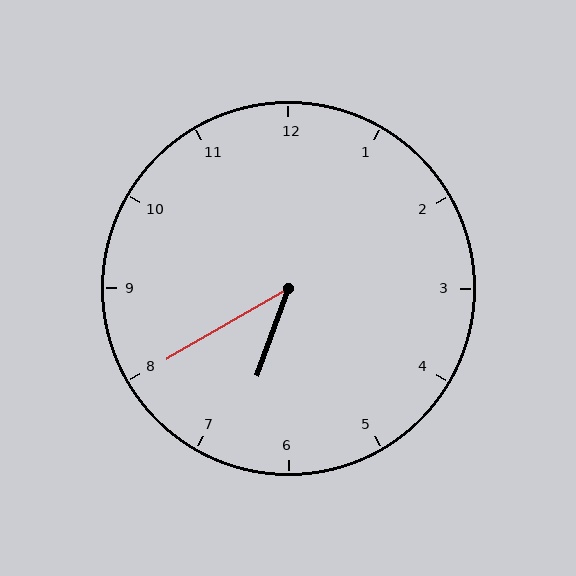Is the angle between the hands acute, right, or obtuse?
It is acute.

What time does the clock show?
6:40.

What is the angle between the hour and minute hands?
Approximately 40 degrees.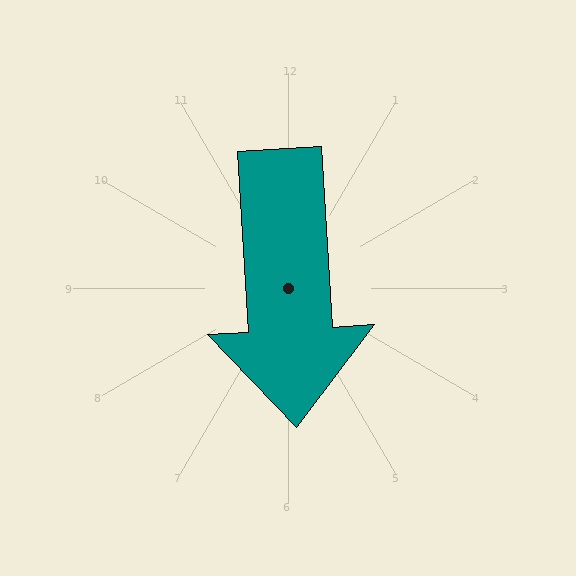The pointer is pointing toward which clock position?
Roughly 6 o'clock.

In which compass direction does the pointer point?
South.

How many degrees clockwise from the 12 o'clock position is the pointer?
Approximately 176 degrees.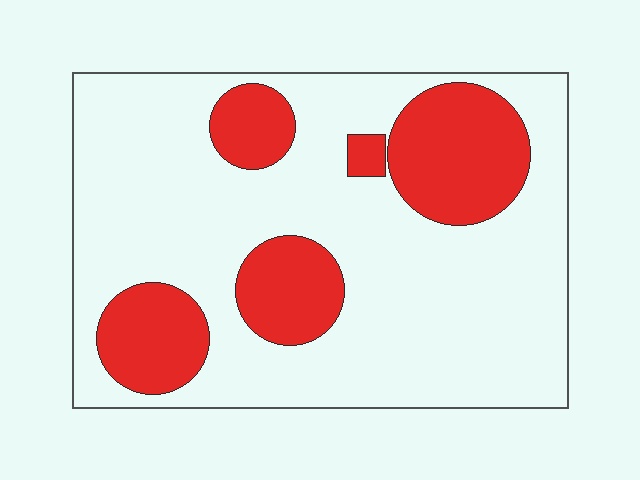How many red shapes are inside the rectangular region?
5.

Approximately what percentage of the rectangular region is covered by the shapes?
Approximately 25%.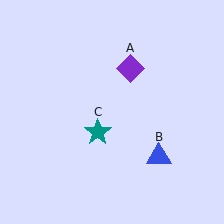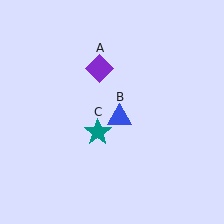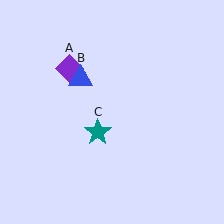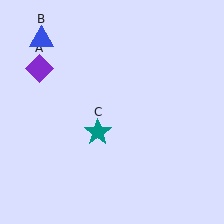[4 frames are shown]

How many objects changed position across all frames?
2 objects changed position: purple diamond (object A), blue triangle (object B).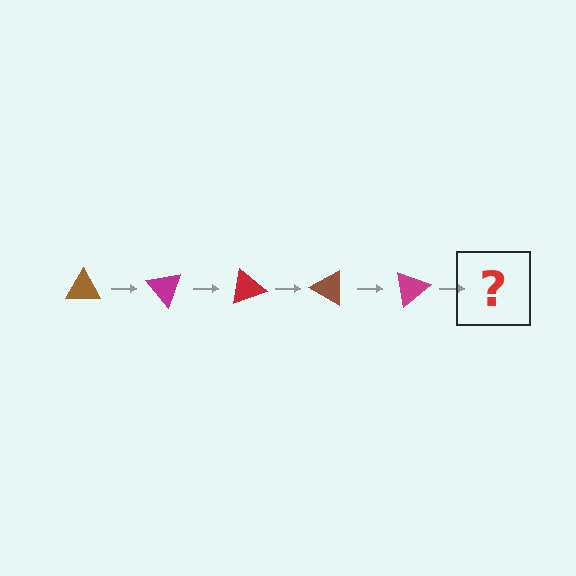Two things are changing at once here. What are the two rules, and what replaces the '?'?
The two rules are that it rotates 50 degrees each step and the color cycles through brown, magenta, and red. The '?' should be a red triangle, rotated 250 degrees from the start.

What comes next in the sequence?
The next element should be a red triangle, rotated 250 degrees from the start.